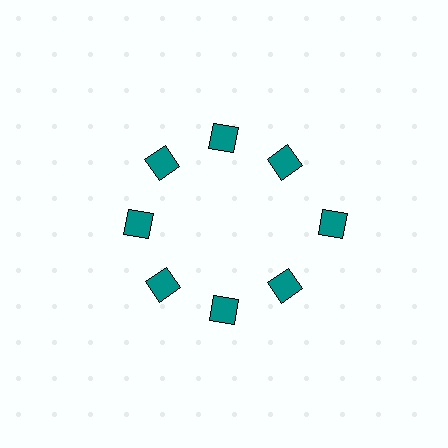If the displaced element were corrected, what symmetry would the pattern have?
It would have 8-fold rotational symmetry — the pattern would map onto itself every 45 degrees.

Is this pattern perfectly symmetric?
No. The 8 teal diamonds are arranged in a ring, but one element near the 3 o'clock position is pushed outward from the center, breaking the 8-fold rotational symmetry.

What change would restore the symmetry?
The symmetry would be restored by moving it inward, back onto the ring so that all 8 diamonds sit at equal angles and equal distance from the center.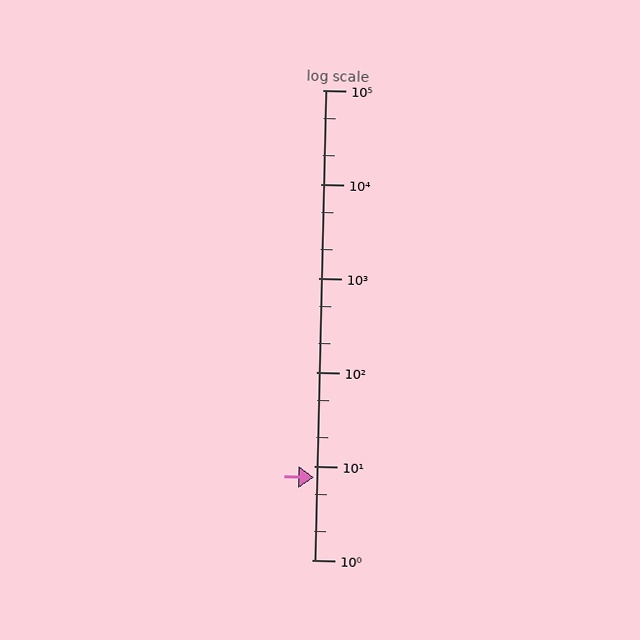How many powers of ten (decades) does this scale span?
The scale spans 5 decades, from 1 to 100000.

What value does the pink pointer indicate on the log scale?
The pointer indicates approximately 7.5.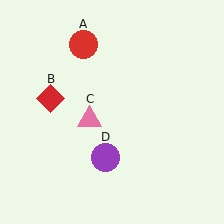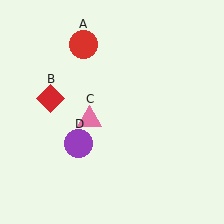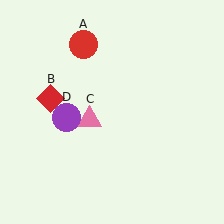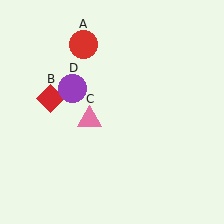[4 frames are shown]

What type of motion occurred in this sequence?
The purple circle (object D) rotated clockwise around the center of the scene.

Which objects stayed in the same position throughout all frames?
Red circle (object A) and red diamond (object B) and pink triangle (object C) remained stationary.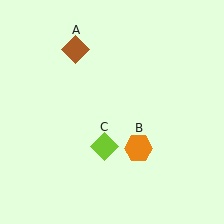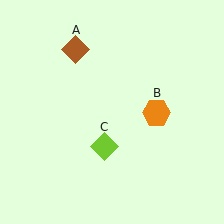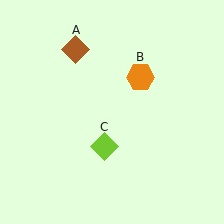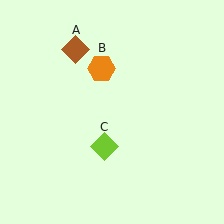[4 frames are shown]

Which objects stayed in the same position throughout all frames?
Brown diamond (object A) and lime diamond (object C) remained stationary.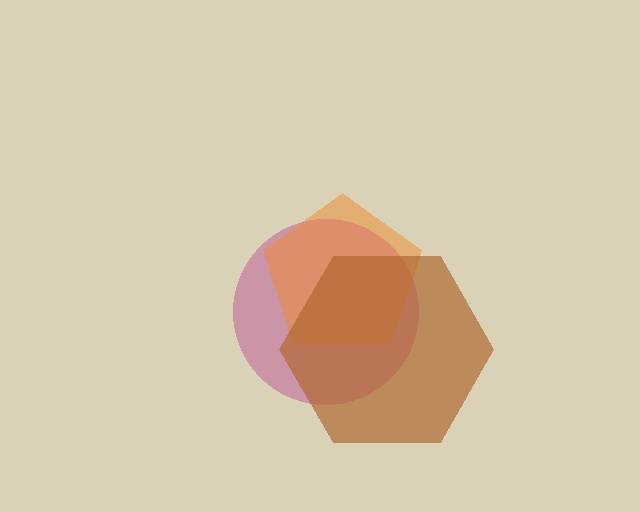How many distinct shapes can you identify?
There are 3 distinct shapes: a magenta circle, an orange pentagon, a brown hexagon.